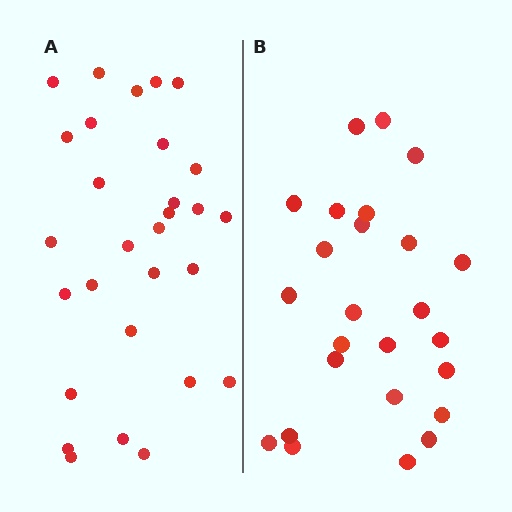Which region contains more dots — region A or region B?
Region A (the left region) has more dots.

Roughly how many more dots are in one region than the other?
Region A has about 4 more dots than region B.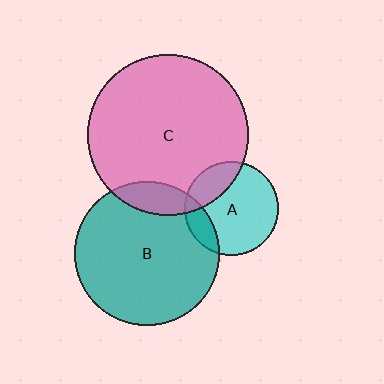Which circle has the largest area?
Circle C (pink).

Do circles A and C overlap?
Yes.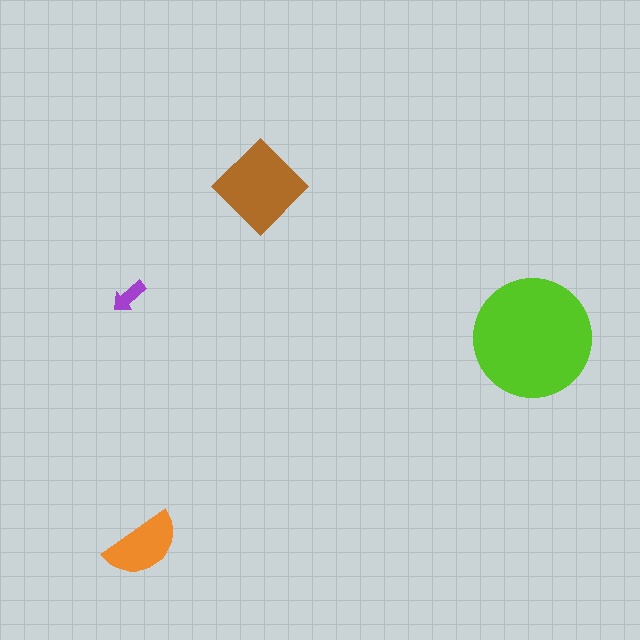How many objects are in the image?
There are 4 objects in the image.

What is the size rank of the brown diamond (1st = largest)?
2nd.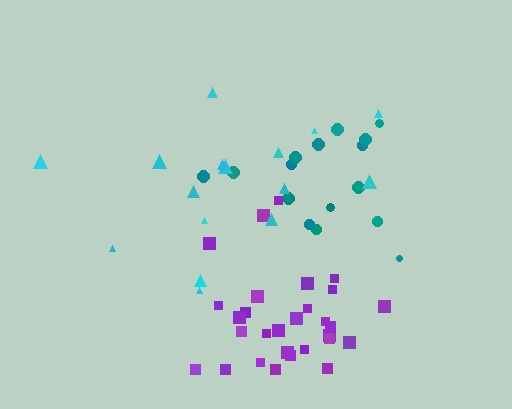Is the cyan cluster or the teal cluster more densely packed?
Teal.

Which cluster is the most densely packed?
Purple.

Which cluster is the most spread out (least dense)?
Cyan.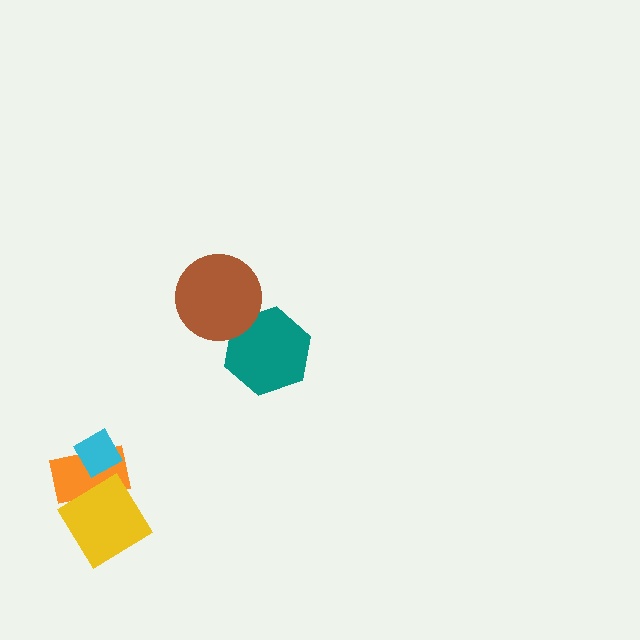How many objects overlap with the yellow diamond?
1 object overlaps with the yellow diamond.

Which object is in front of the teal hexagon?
The brown circle is in front of the teal hexagon.